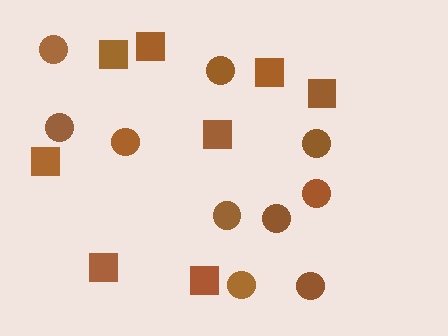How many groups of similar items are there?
There are 2 groups: one group of squares (8) and one group of circles (10).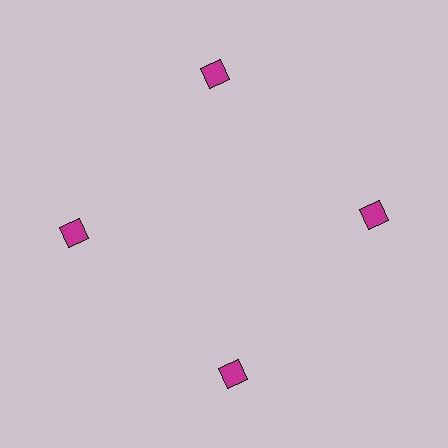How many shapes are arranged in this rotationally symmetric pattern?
There are 4 shapes, arranged in 4 groups of 1.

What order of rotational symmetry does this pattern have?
This pattern has 4-fold rotational symmetry.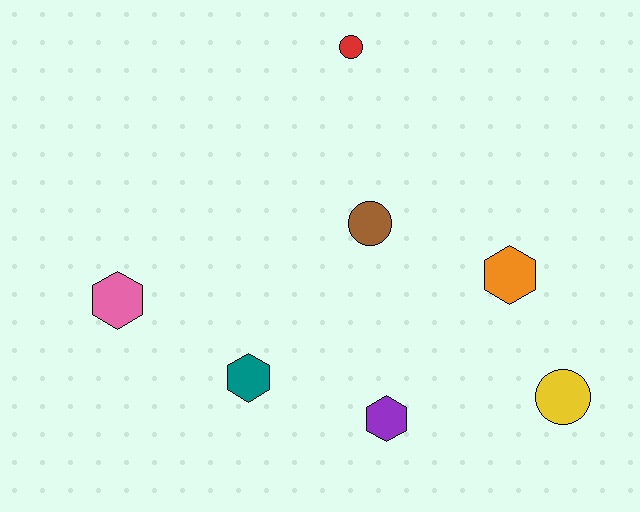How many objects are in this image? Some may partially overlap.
There are 7 objects.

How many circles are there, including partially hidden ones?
There are 3 circles.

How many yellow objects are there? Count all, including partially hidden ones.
There is 1 yellow object.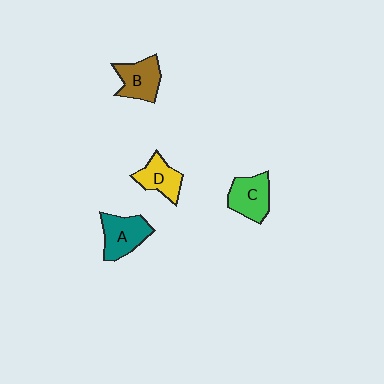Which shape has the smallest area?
Shape D (yellow).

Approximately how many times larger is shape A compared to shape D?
Approximately 1.2 times.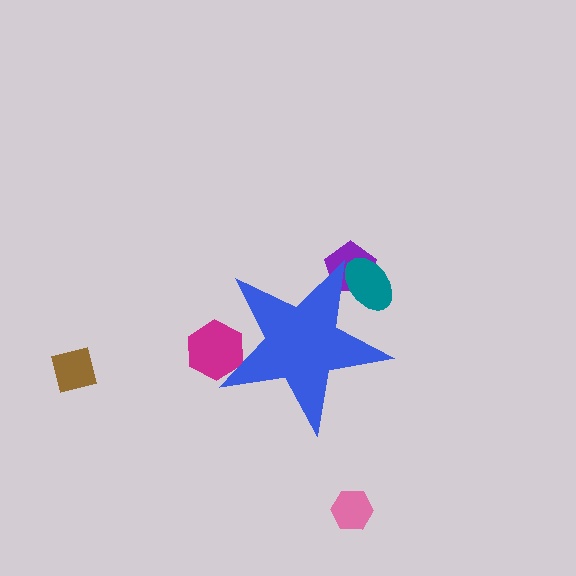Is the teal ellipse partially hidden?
Yes, the teal ellipse is partially hidden behind the blue star.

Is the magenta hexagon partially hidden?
Yes, the magenta hexagon is partially hidden behind the blue star.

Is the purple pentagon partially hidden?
Yes, the purple pentagon is partially hidden behind the blue star.